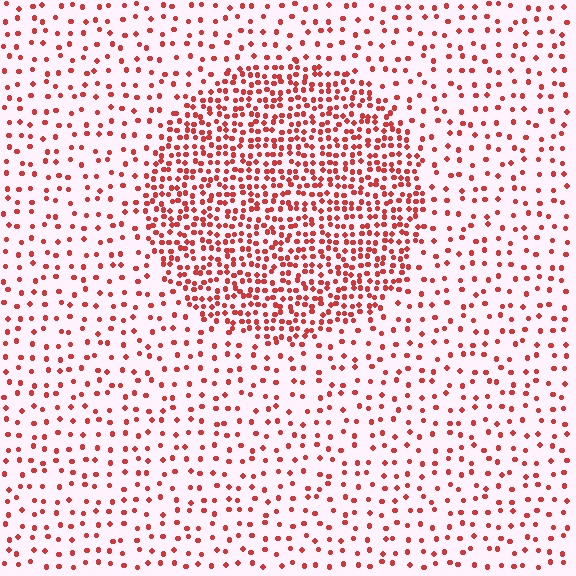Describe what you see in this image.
The image contains small red elements arranged at two different densities. A circle-shaped region is visible where the elements are more densely packed than the surrounding area.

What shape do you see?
I see a circle.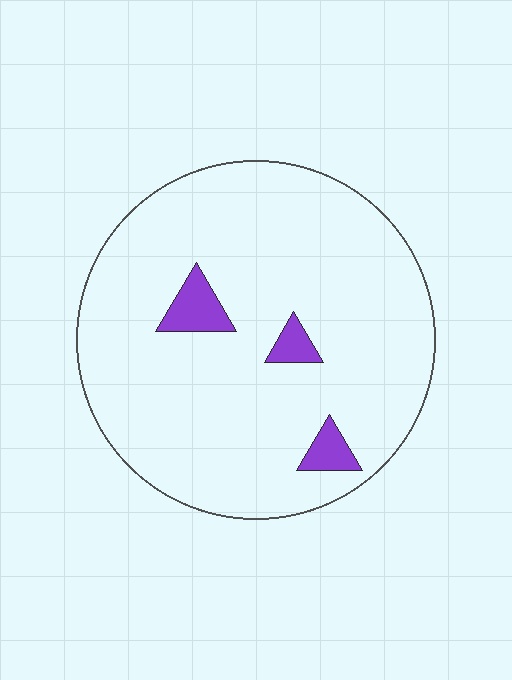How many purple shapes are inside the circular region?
3.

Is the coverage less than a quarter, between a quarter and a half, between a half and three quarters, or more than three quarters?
Less than a quarter.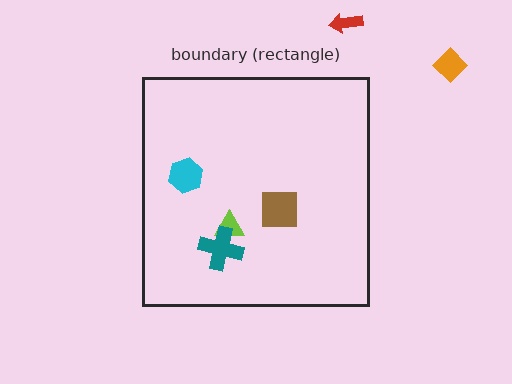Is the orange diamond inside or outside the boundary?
Outside.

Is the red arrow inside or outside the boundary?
Outside.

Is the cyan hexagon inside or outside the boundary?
Inside.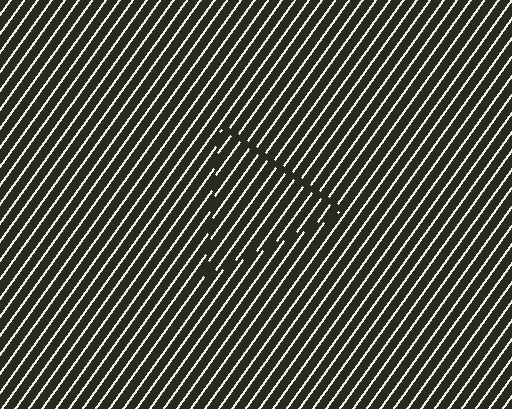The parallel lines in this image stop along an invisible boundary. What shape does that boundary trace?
An illusory triangle. The interior of the shape contains the same grating, shifted by half a period — the contour is defined by the phase discontinuity where line-ends from the inner and outer gratings abut.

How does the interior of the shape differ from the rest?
The interior of the shape contains the same grating, shifted by half a period — the contour is defined by the phase discontinuity where line-ends from the inner and outer gratings abut.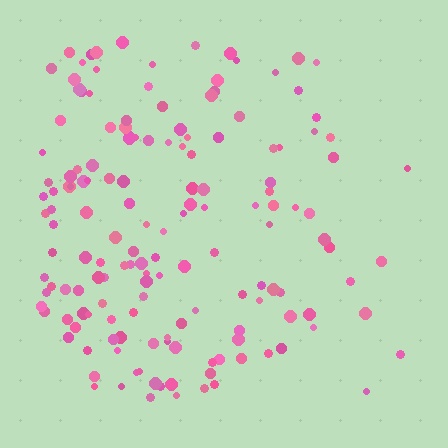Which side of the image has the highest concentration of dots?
The left.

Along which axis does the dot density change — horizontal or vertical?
Horizontal.